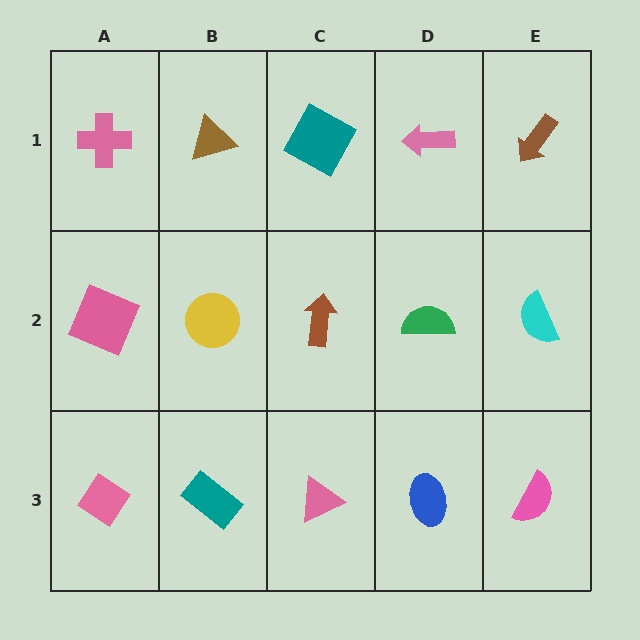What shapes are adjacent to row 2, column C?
A teal square (row 1, column C), a pink triangle (row 3, column C), a yellow circle (row 2, column B), a green semicircle (row 2, column D).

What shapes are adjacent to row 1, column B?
A yellow circle (row 2, column B), a pink cross (row 1, column A), a teal square (row 1, column C).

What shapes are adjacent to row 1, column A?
A pink square (row 2, column A), a brown triangle (row 1, column B).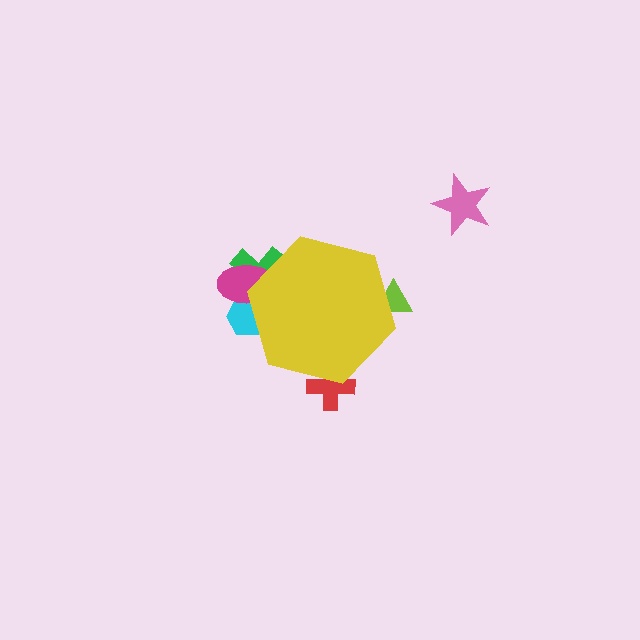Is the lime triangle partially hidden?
Yes, the lime triangle is partially hidden behind the yellow hexagon.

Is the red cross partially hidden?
Yes, the red cross is partially hidden behind the yellow hexagon.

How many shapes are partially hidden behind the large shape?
5 shapes are partially hidden.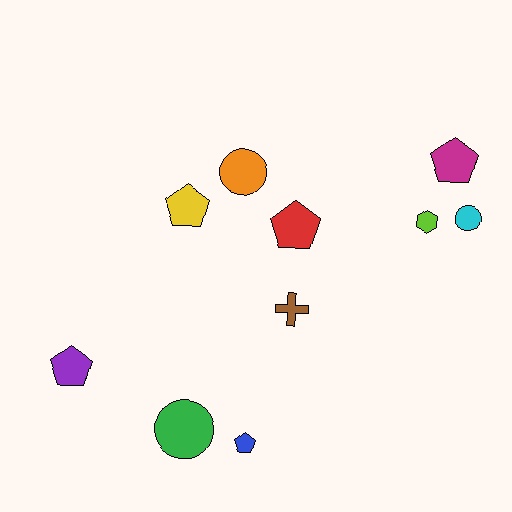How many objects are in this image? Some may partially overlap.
There are 10 objects.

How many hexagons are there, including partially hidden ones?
There is 1 hexagon.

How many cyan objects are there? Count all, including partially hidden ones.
There is 1 cyan object.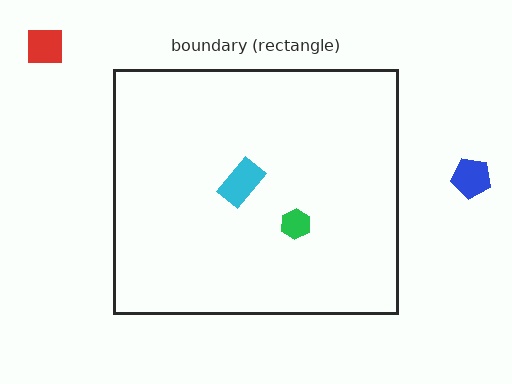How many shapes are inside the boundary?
2 inside, 2 outside.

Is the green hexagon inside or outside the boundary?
Inside.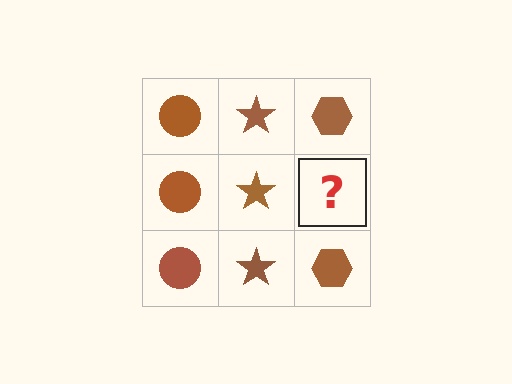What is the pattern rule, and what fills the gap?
The rule is that each column has a consistent shape. The gap should be filled with a brown hexagon.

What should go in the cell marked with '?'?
The missing cell should contain a brown hexagon.